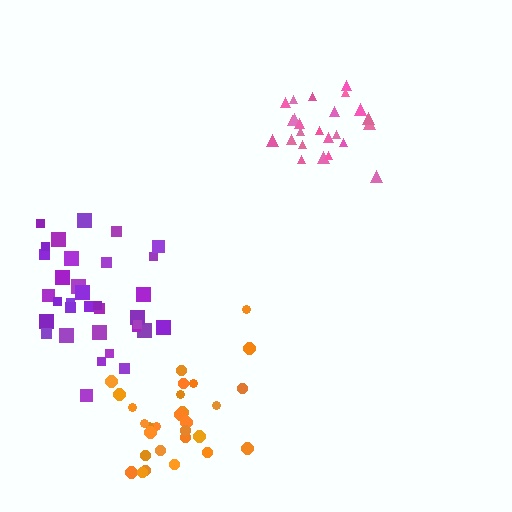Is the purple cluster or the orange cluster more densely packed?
Purple.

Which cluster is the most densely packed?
Pink.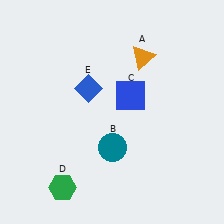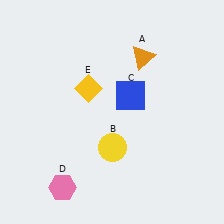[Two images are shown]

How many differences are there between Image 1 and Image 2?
There are 3 differences between the two images.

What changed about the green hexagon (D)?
In Image 1, D is green. In Image 2, it changed to pink.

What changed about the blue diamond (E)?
In Image 1, E is blue. In Image 2, it changed to yellow.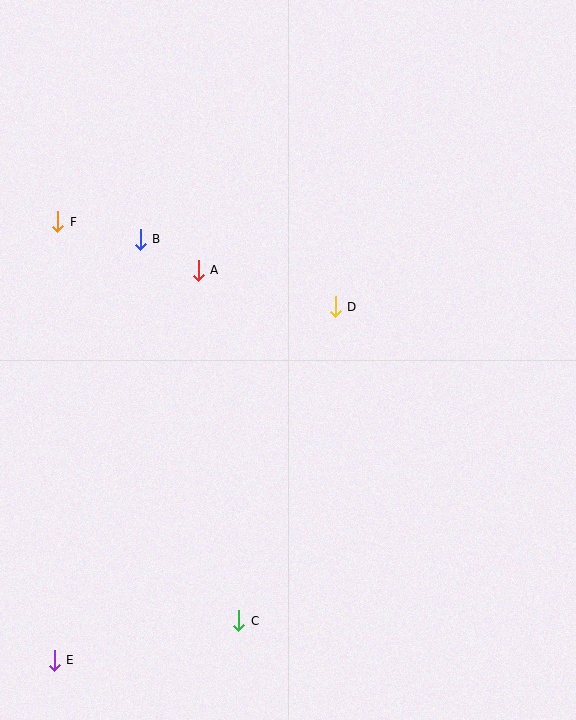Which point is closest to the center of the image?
Point D at (335, 307) is closest to the center.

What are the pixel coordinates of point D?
Point D is at (335, 307).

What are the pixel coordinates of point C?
Point C is at (239, 621).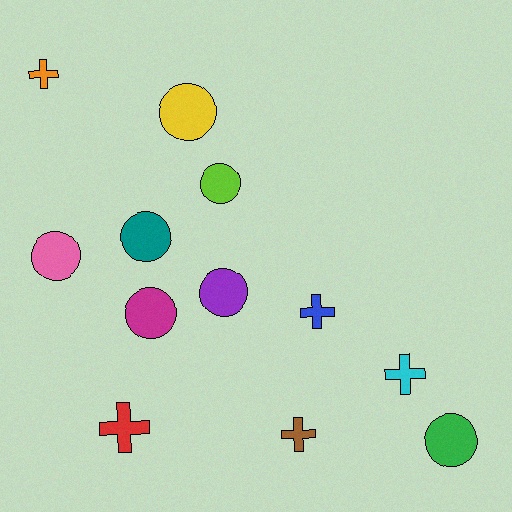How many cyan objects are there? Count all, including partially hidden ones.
There is 1 cyan object.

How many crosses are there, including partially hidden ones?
There are 5 crosses.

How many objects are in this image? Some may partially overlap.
There are 12 objects.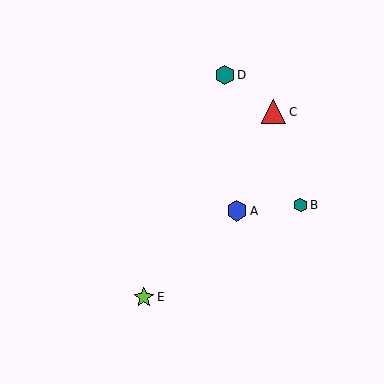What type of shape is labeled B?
Shape B is a teal hexagon.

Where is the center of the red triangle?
The center of the red triangle is at (274, 112).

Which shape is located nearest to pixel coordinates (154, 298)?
The lime star (labeled E) at (144, 297) is nearest to that location.